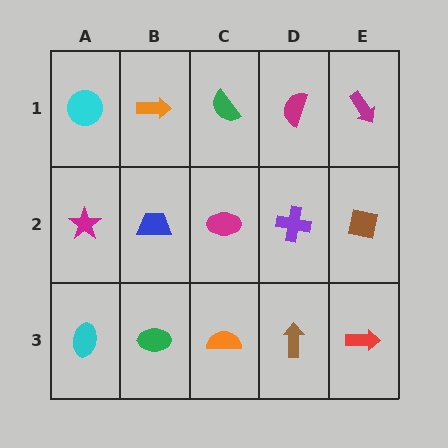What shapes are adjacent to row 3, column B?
A blue trapezoid (row 2, column B), a cyan ellipse (row 3, column A), an orange semicircle (row 3, column C).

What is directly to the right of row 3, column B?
An orange semicircle.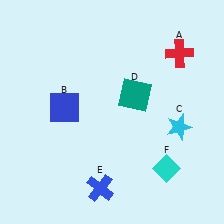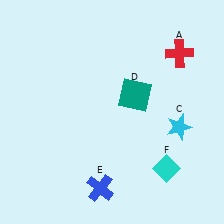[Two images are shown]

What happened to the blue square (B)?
The blue square (B) was removed in Image 2. It was in the top-left area of Image 1.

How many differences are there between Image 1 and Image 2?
There is 1 difference between the two images.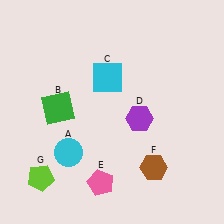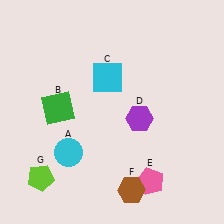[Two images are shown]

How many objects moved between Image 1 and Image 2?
2 objects moved between the two images.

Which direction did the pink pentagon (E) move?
The pink pentagon (E) moved right.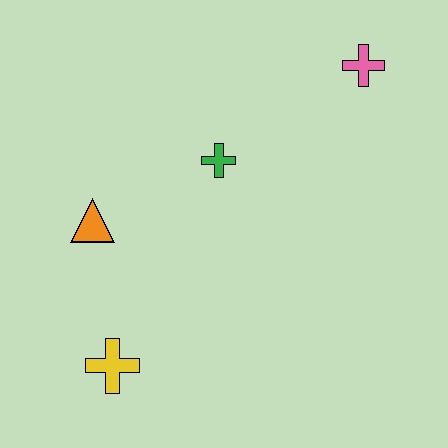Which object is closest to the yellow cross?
The orange triangle is closest to the yellow cross.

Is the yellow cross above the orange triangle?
No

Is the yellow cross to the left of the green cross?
Yes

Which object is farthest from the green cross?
The yellow cross is farthest from the green cross.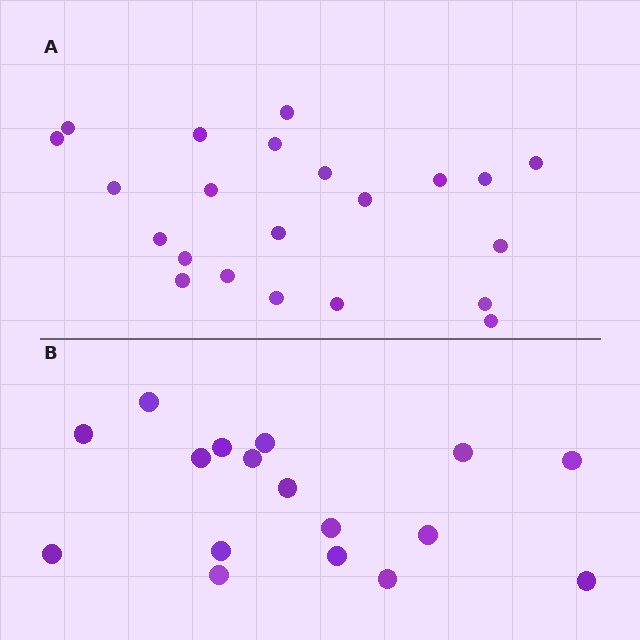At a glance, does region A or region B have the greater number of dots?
Region A (the top region) has more dots.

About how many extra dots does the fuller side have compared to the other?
Region A has about 5 more dots than region B.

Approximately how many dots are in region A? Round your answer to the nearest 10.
About 20 dots. (The exact count is 22, which rounds to 20.)